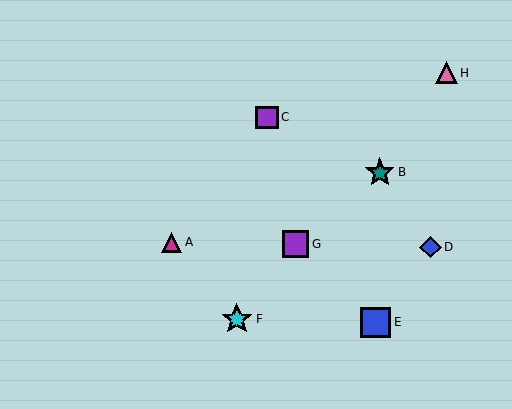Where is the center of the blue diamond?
The center of the blue diamond is at (430, 247).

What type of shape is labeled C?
Shape C is a purple square.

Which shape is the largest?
The cyan star (labeled F) is the largest.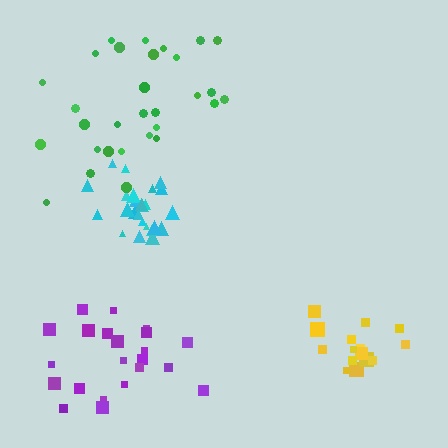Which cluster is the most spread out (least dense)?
Green.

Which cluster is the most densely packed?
Cyan.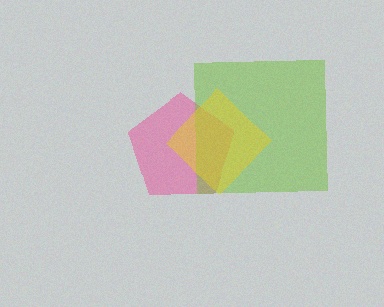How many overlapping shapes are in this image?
There are 3 overlapping shapes in the image.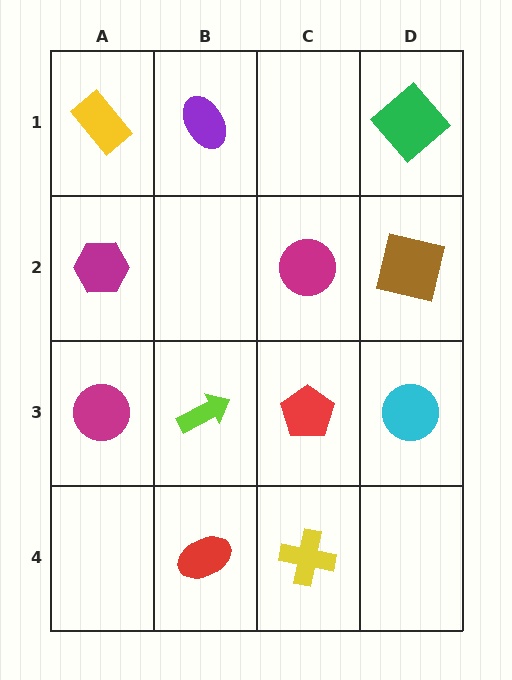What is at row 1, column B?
A purple ellipse.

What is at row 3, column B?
A lime arrow.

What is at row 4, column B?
A red ellipse.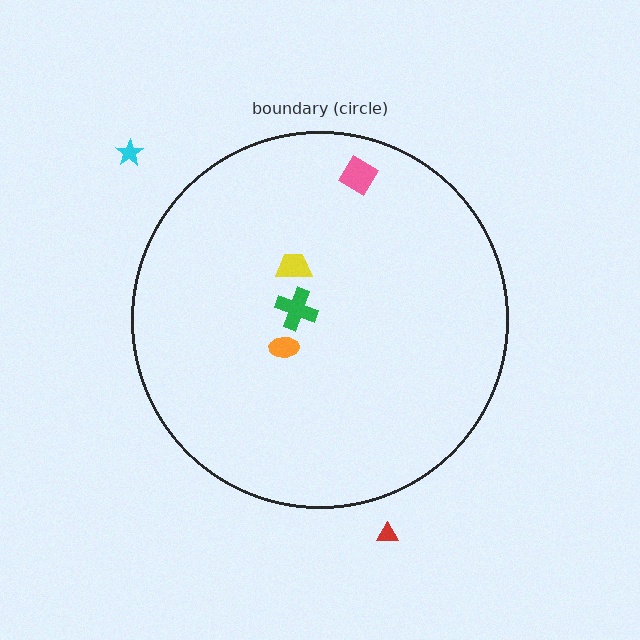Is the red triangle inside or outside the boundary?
Outside.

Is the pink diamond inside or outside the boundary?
Inside.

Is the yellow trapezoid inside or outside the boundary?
Inside.